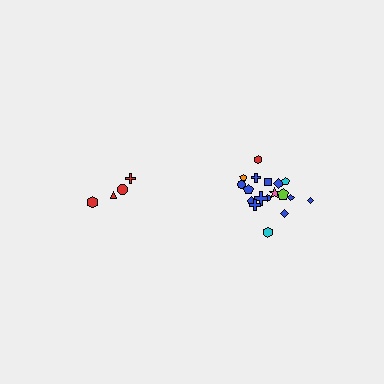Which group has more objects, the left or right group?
The right group.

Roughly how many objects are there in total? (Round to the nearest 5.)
Roughly 20 objects in total.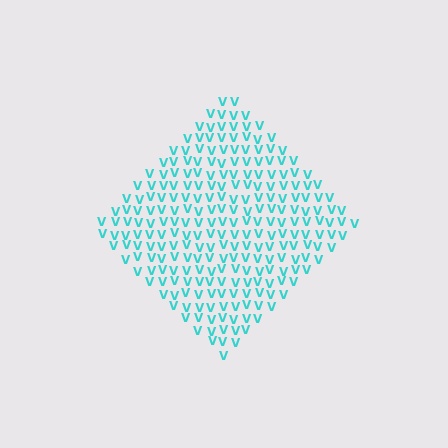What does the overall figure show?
The overall figure shows a diamond.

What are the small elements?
The small elements are letter V's.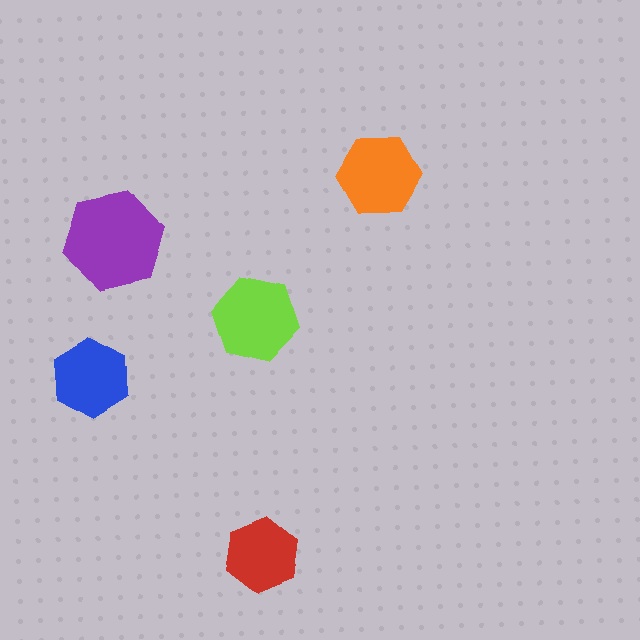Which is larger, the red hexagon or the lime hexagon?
The lime one.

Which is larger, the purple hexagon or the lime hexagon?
The purple one.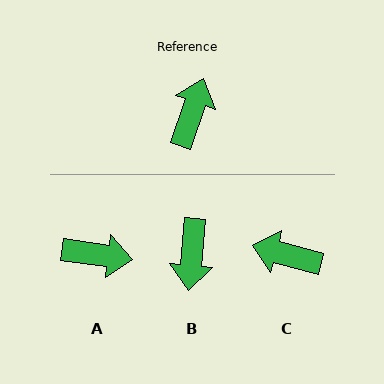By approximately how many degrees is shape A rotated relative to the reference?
Approximately 79 degrees clockwise.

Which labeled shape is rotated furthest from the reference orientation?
B, about 166 degrees away.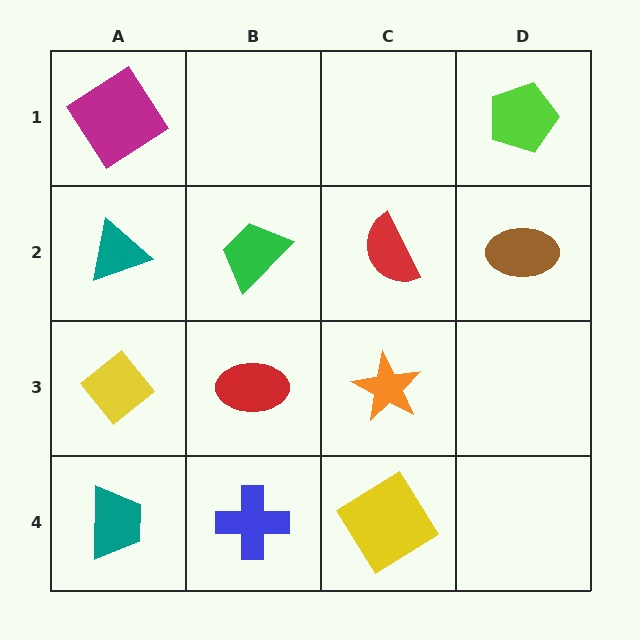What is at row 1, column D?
A lime pentagon.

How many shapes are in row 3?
3 shapes.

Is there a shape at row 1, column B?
No, that cell is empty.